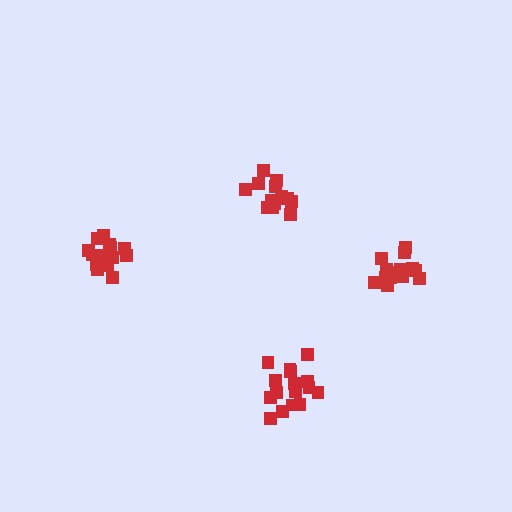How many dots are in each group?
Group 1: 15 dots, Group 2: 17 dots, Group 3: 14 dots, Group 4: 16 dots (62 total).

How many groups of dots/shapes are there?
There are 4 groups.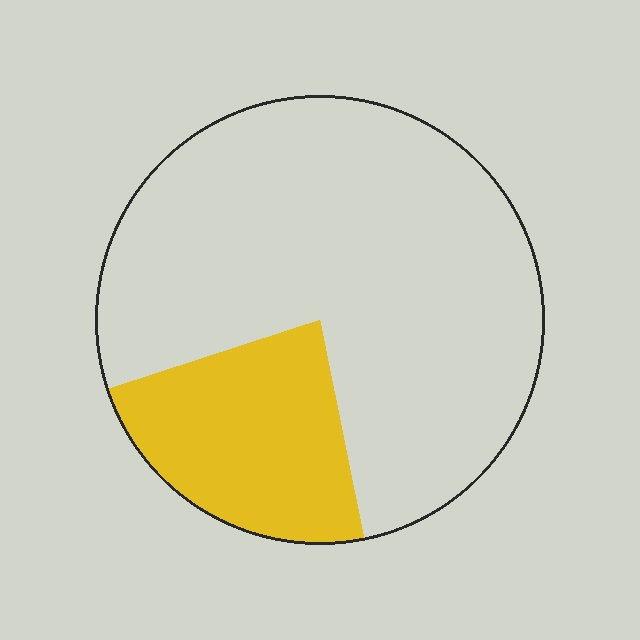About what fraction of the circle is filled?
About one quarter (1/4).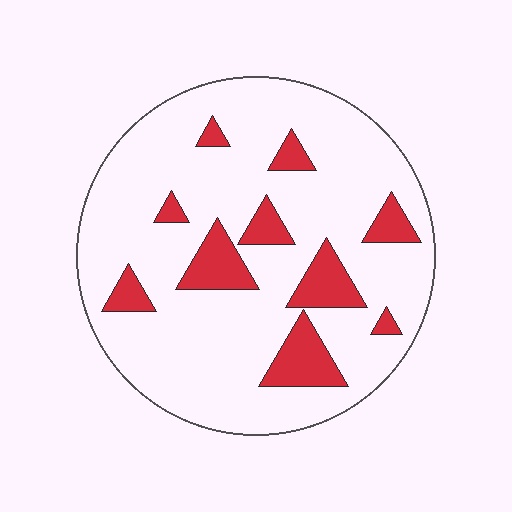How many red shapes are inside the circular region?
10.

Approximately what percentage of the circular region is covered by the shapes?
Approximately 15%.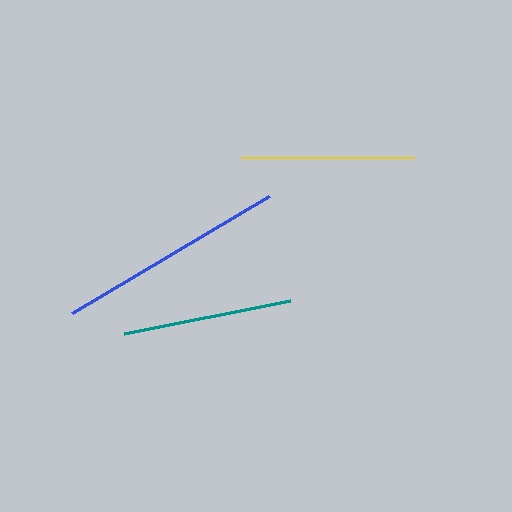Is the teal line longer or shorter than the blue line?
The blue line is longer than the teal line.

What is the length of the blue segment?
The blue segment is approximately 229 pixels long.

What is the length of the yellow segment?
The yellow segment is approximately 173 pixels long.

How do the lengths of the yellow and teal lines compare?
The yellow and teal lines are approximately the same length.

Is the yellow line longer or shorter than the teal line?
The yellow line is longer than the teal line.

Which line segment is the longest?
The blue line is the longest at approximately 229 pixels.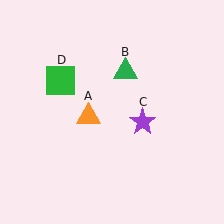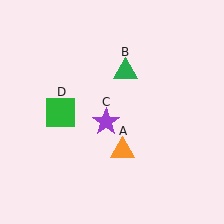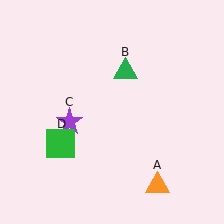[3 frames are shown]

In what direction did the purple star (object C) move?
The purple star (object C) moved left.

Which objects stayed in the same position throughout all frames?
Green triangle (object B) remained stationary.